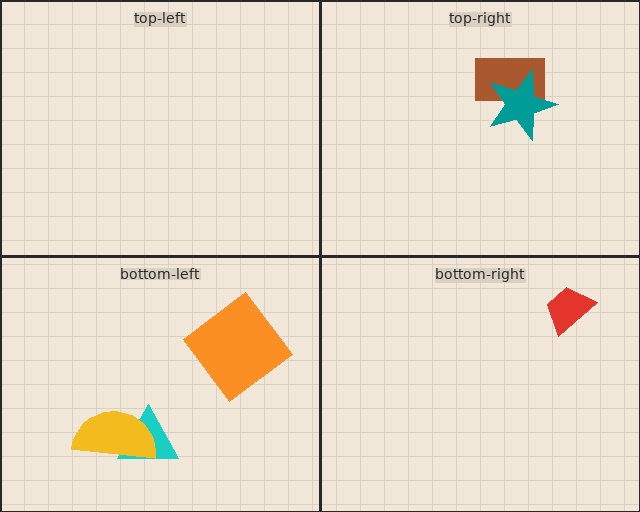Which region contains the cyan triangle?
The bottom-left region.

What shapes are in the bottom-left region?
The cyan triangle, the yellow semicircle, the orange diamond.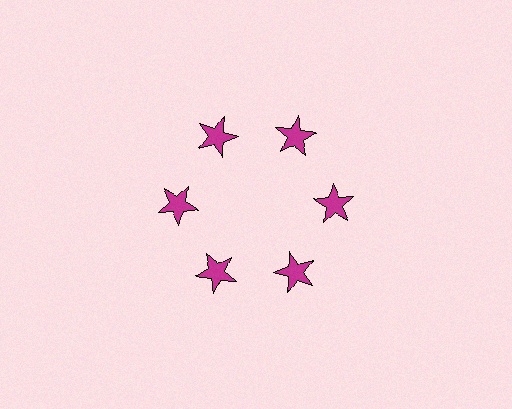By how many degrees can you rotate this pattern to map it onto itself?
The pattern maps onto itself every 60 degrees of rotation.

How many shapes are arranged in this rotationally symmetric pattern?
There are 6 shapes, arranged in 6 groups of 1.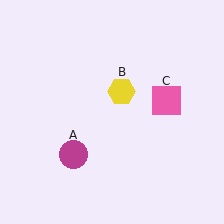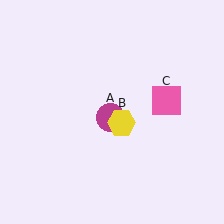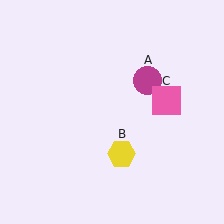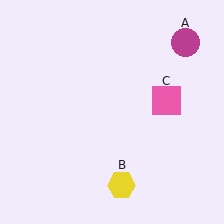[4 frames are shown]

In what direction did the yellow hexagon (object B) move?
The yellow hexagon (object B) moved down.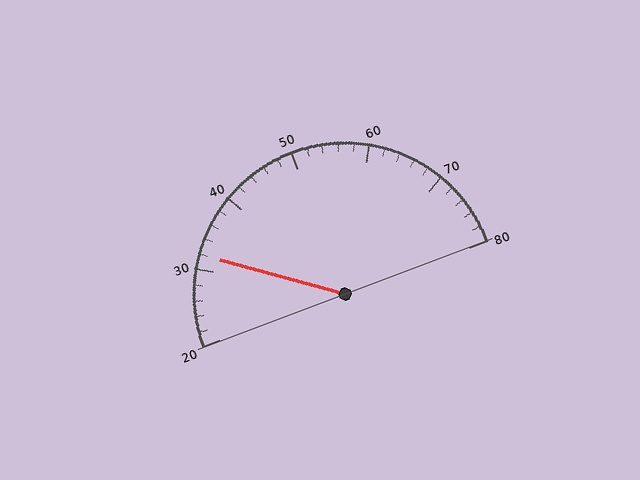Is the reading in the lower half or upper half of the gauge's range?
The reading is in the lower half of the range (20 to 80).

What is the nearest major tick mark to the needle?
The nearest major tick mark is 30.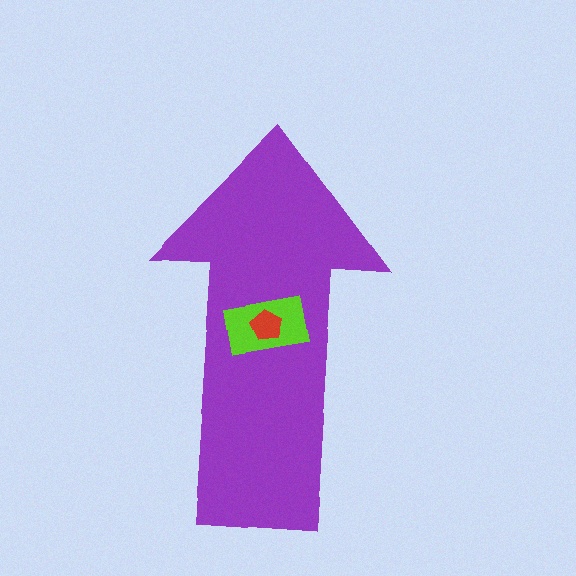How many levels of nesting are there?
3.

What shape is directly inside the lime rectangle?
The red pentagon.